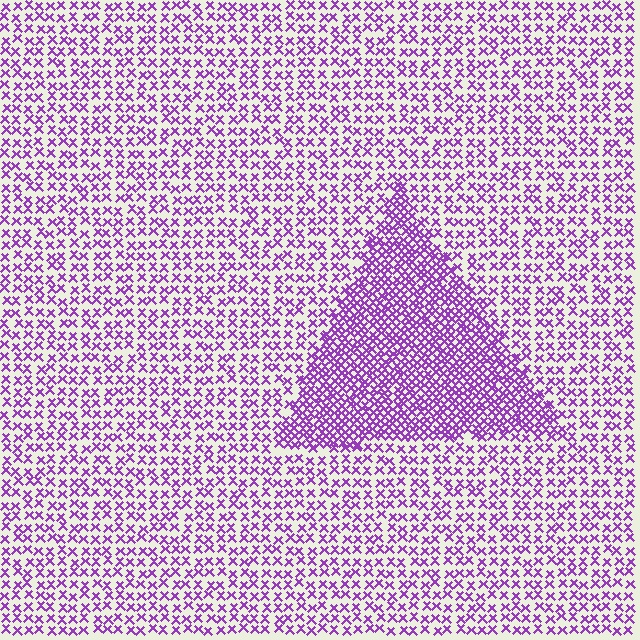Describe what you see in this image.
The image contains small purple elements arranged at two different densities. A triangle-shaped region is visible where the elements are more densely packed than the surrounding area.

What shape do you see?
I see a triangle.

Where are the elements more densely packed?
The elements are more densely packed inside the triangle boundary.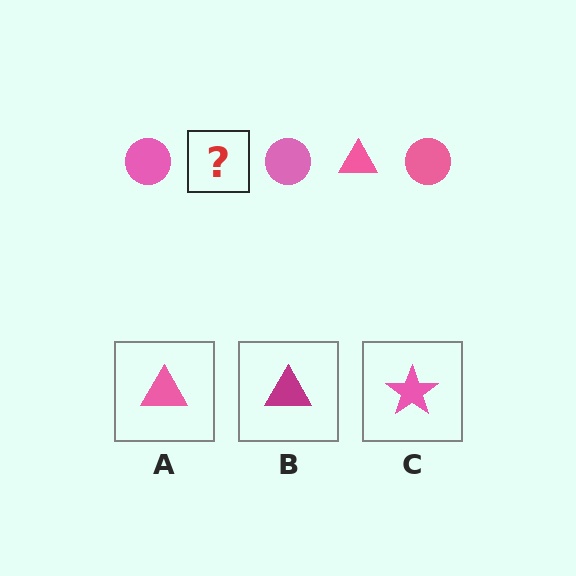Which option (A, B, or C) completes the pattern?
A.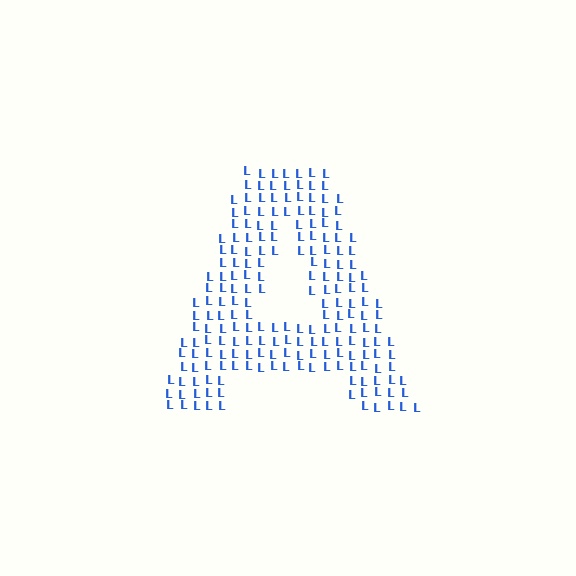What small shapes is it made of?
It is made of small letter L's.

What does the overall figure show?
The overall figure shows the letter A.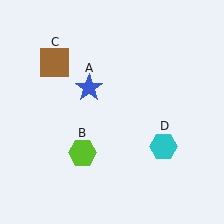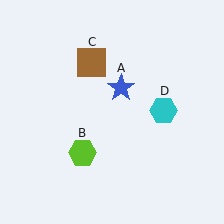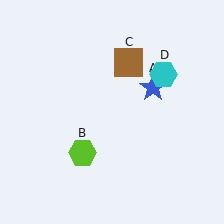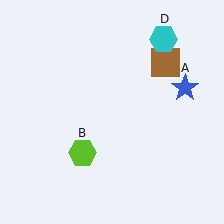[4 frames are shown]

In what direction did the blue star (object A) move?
The blue star (object A) moved right.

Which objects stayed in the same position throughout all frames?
Lime hexagon (object B) remained stationary.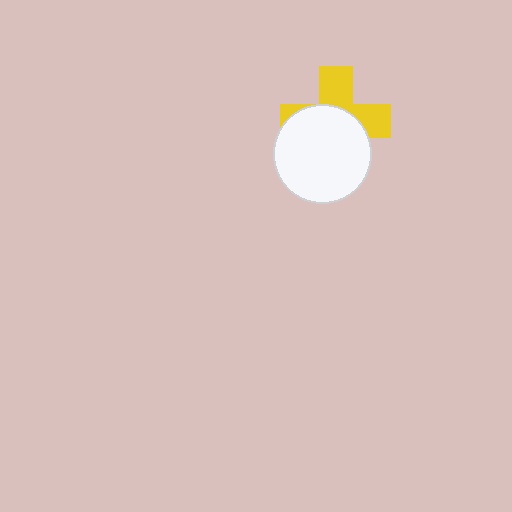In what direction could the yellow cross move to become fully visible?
The yellow cross could move up. That would shift it out from behind the white circle entirely.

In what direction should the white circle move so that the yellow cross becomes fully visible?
The white circle should move down. That is the shortest direction to clear the overlap and leave the yellow cross fully visible.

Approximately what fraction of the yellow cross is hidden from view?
Roughly 56% of the yellow cross is hidden behind the white circle.